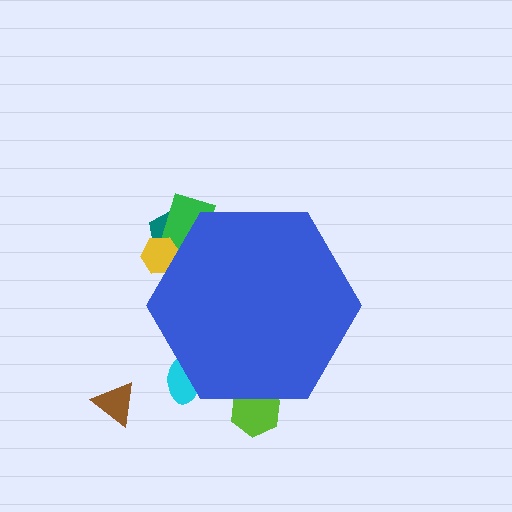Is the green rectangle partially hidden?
Yes, the green rectangle is partially hidden behind the blue hexagon.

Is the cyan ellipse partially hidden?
Yes, the cyan ellipse is partially hidden behind the blue hexagon.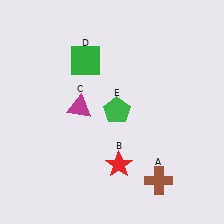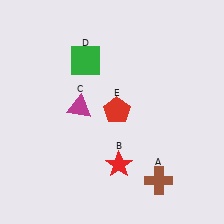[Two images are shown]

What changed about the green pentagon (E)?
In Image 1, E is green. In Image 2, it changed to red.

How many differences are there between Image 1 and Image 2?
There is 1 difference between the two images.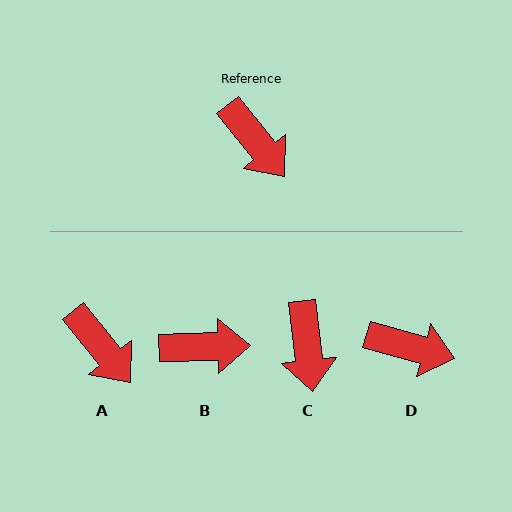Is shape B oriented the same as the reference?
No, it is off by about 52 degrees.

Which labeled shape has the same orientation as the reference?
A.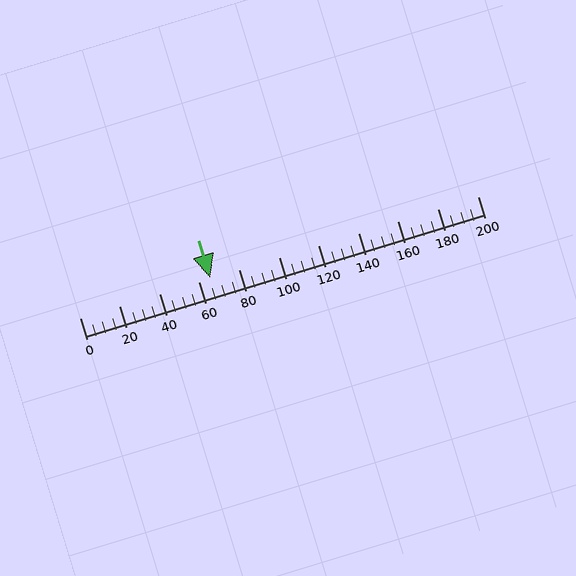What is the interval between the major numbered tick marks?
The major tick marks are spaced 20 units apart.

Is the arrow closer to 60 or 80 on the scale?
The arrow is closer to 60.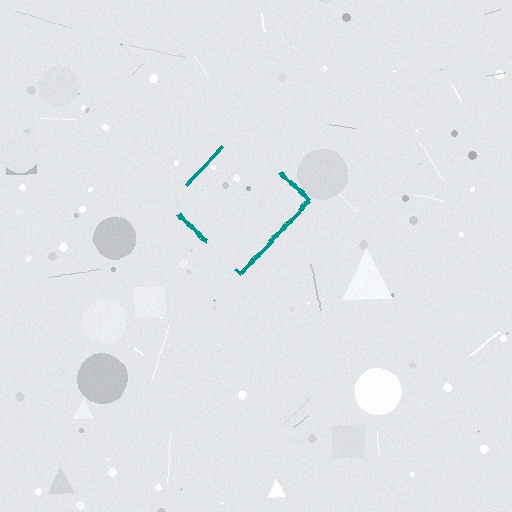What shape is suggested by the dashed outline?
The dashed outline suggests a diamond.